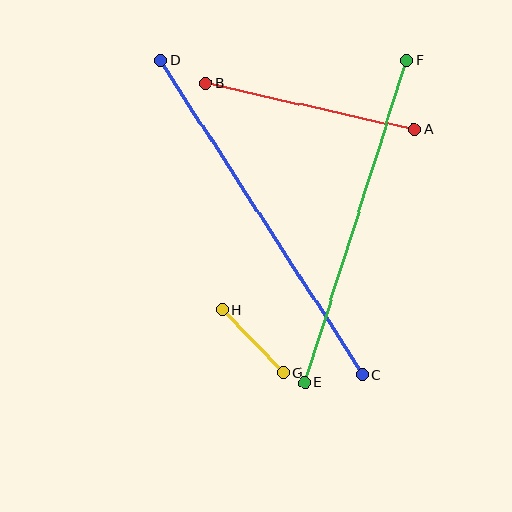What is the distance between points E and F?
The distance is approximately 338 pixels.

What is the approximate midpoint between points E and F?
The midpoint is at approximately (356, 222) pixels.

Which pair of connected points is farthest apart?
Points C and D are farthest apart.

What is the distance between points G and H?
The distance is approximately 88 pixels.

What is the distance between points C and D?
The distance is approximately 374 pixels.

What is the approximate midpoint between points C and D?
The midpoint is at approximately (261, 217) pixels.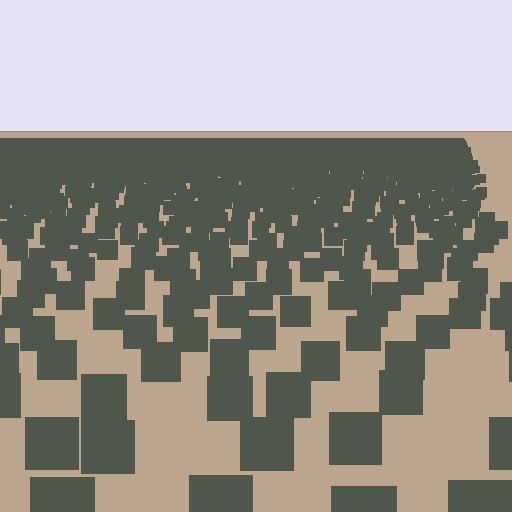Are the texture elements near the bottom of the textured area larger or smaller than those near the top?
Larger. Near the bottom, elements are closer to the viewer and appear at a bigger on-screen size.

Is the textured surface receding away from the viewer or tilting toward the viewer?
The surface is receding away from the viewer. Texture elements get smaller and denser toward the top.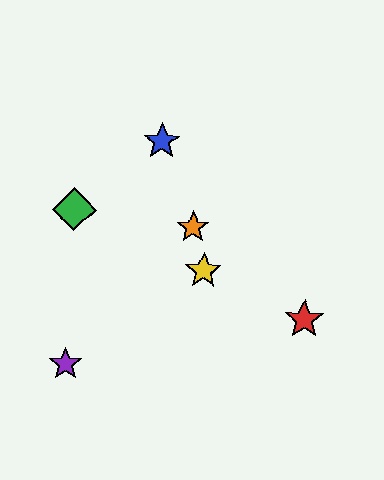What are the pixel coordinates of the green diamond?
The green diamond is at (74, 209).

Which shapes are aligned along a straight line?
The red star, the green diamond, the yellow star are aligned along a straight line.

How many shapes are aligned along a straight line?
3 shapes (the red star, the green diamond, the yellow star) are aligned along a straight line.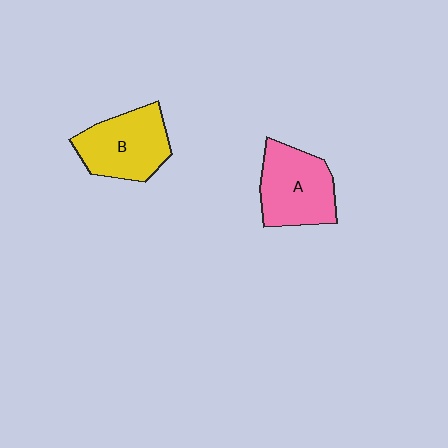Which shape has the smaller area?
Shape B (yellow).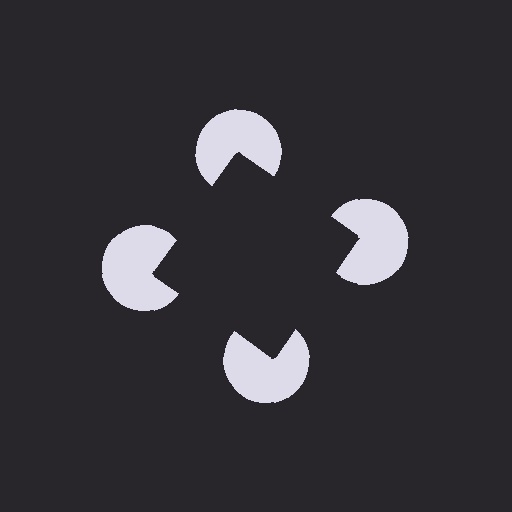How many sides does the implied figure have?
4 sides.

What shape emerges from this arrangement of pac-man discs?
An illusory square — its edges are inferred from the aligned wedge cuts in the pac-man discs, not physically drawn.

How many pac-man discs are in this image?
There are 4 — one at each vertex of the illusory square.